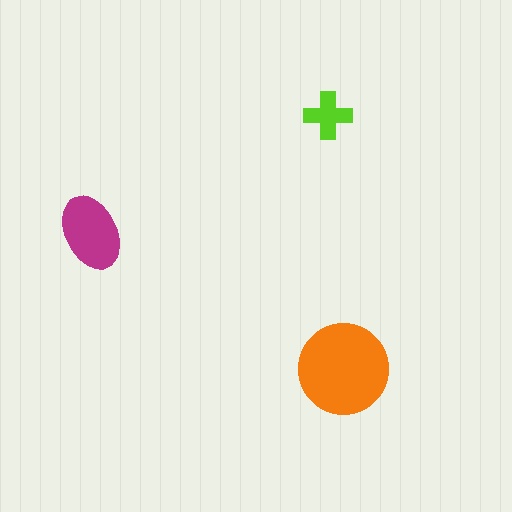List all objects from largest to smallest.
The orange circle, the magenta ellipse, the lime cross.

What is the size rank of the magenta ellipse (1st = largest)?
2nd.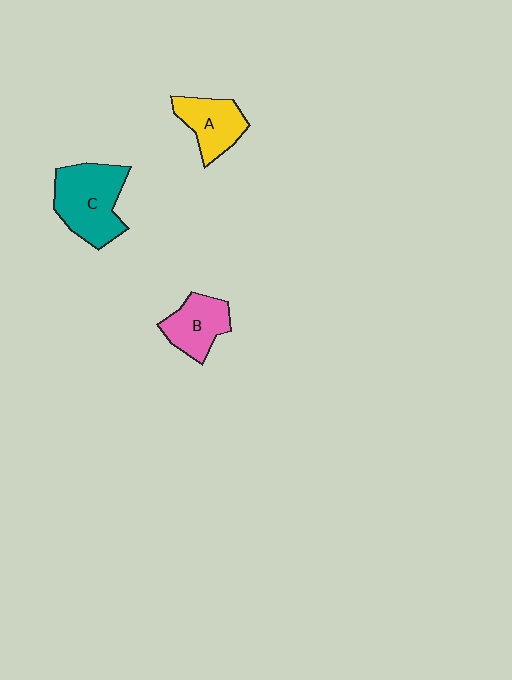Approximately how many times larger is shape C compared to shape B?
Approximately 1.5 times.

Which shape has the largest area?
Shape C (teal).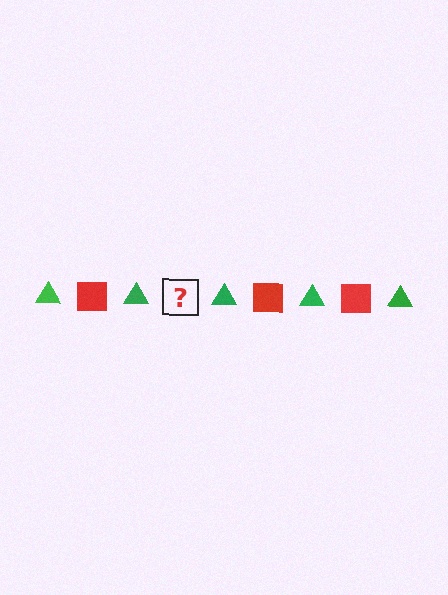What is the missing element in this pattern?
The missing element is a red square.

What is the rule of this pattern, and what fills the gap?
The rule is that the pattern alternates between green triangle and red square. The gap should be filled with a red square.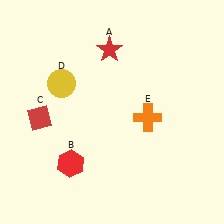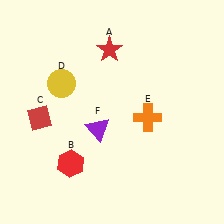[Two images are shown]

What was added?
A purple triangle (F) was added in Image 2.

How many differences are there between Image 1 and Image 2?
There is 1 difference between the two images.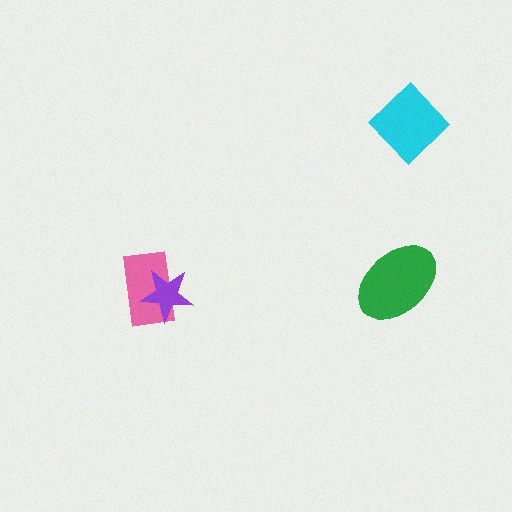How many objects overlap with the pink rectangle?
1 object overlaps with the pink rectangle.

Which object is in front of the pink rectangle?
The purple star is in front of the pink rectangle.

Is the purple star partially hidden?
No, no other shape covers it.